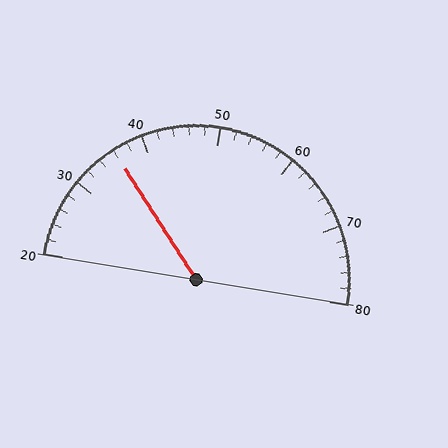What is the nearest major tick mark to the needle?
The nearest major tick mark is 40.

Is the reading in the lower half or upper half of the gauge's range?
The reading is in the lower half of the range (20 to 80).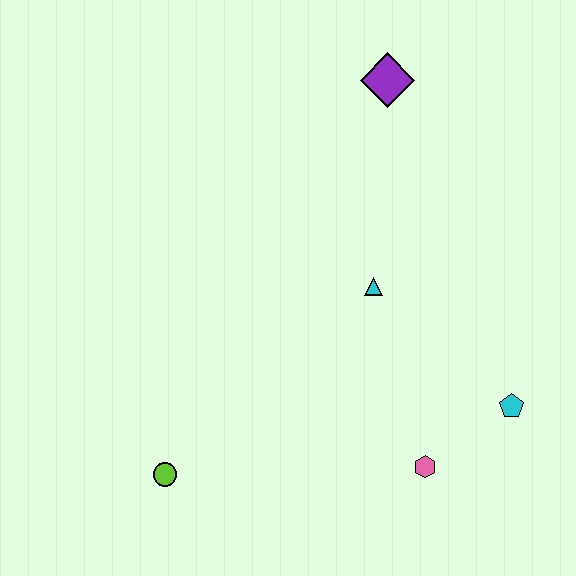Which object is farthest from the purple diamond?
The lime circle is farthest from the purple diamond.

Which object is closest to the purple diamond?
The cyan triangle is closest to the purple diamond.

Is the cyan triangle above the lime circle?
Yes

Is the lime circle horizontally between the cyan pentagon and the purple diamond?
No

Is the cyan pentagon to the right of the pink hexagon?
Yes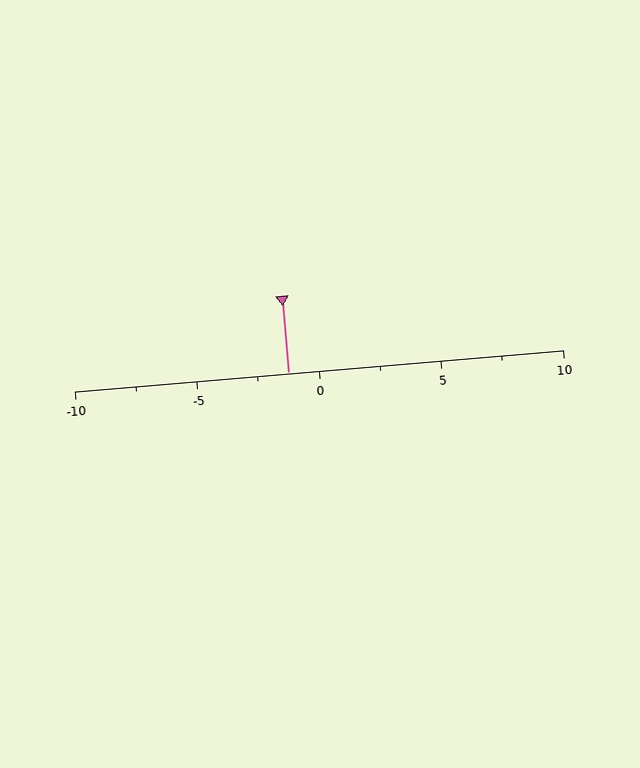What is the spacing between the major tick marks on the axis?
The major ticks are spaced 5 apart.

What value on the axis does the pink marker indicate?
The marker indicates approximately -1.2.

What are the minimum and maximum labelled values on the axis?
The axis runs from -10 to 10.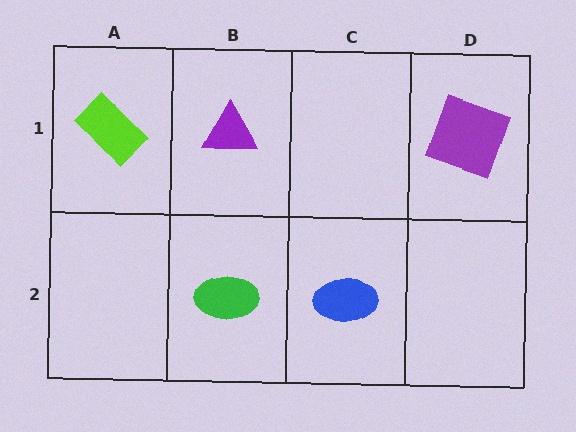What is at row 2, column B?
A green ellipse.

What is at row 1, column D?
A purple square.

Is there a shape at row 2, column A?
No, that cell is empty.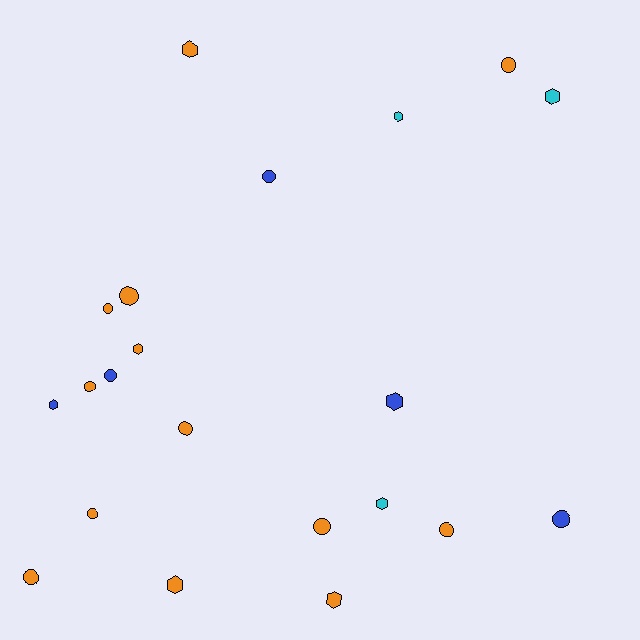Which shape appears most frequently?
Circle, with 12 objects.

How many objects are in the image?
There are 21 objects.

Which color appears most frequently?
Orange, with 13 objects.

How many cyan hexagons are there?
There are 3 cyan hexagons.